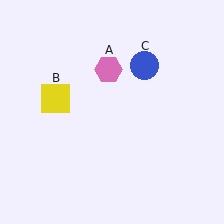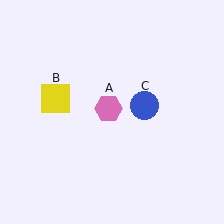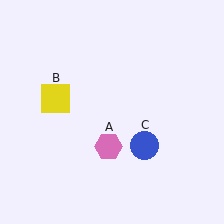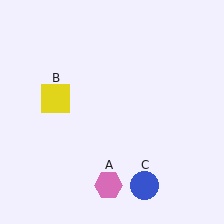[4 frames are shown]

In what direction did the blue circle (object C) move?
The blue circle (object C) moved down.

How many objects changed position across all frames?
2 objects changed position: pink hexagon (object A), blue circle (object C).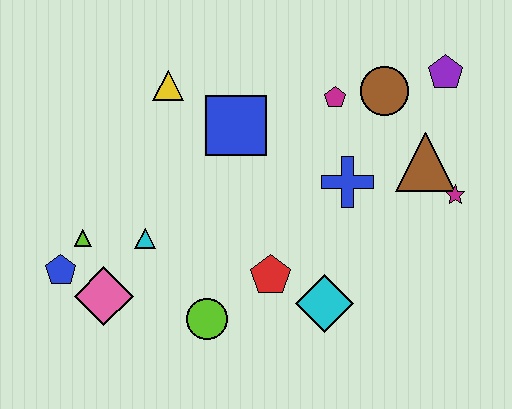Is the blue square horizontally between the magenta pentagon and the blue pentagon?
Yes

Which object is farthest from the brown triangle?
The blue pentagon is farthest from the brown triangle.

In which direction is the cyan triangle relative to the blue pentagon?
The cyan triangle is to the right of the blue pentagon.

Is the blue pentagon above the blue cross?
No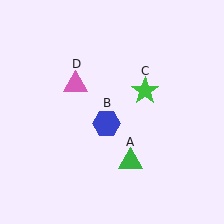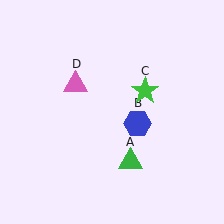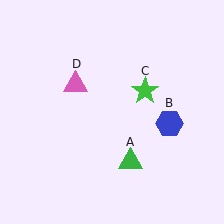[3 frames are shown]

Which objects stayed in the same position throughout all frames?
Green triangle (object A) and green star (object C) and pink triangle (object D) remained stationary.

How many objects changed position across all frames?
1 object changed position: blue hexagon (object B).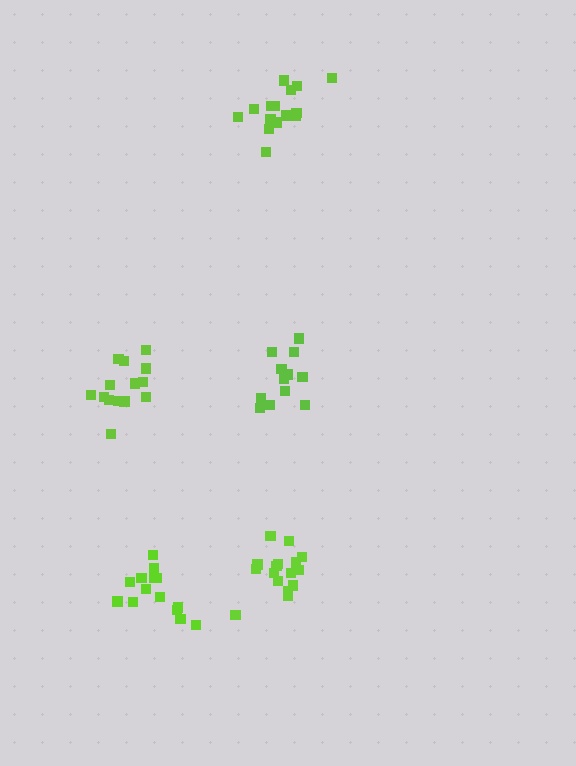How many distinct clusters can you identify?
There are 5 distinct clusters.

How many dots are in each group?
Group 1: 15 dots, Group 2: 16 dots, Group 3: 12 dots, Group 4: 14 dots, Group 5: 14 dots (71 total).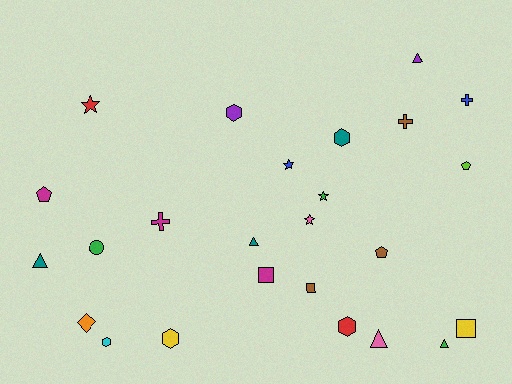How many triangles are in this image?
There are 5 triangles.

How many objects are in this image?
There are 25 objects.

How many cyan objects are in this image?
There is 1 cyan object.